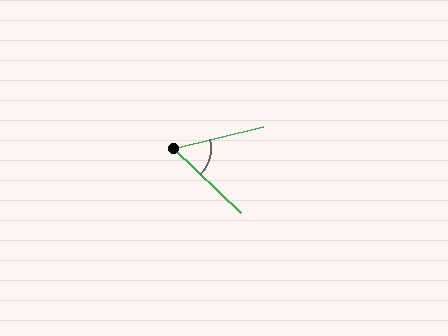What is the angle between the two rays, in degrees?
Approximately 58 degrees.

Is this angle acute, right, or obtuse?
It is acute.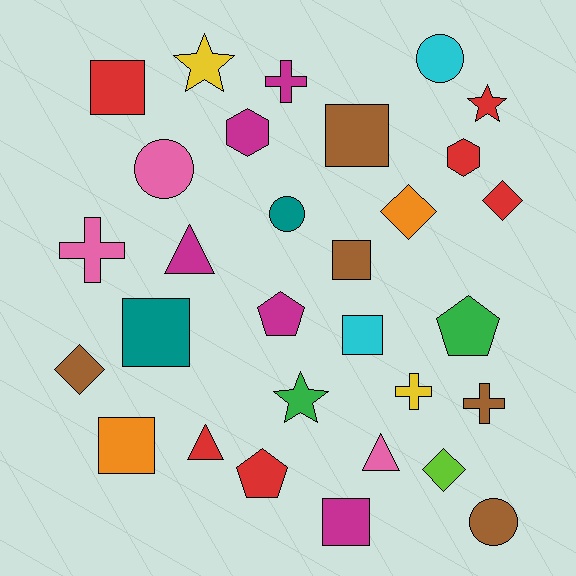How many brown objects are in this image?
There are 5 brown objects.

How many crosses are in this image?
There are 4 crosses.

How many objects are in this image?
There are 30 objects.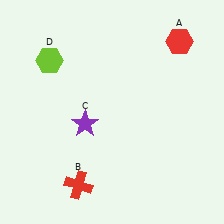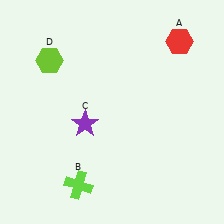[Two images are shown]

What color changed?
The cross (B) changed from red in Image 1 to lime in Image 2.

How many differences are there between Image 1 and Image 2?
There is 1 difference between the two images.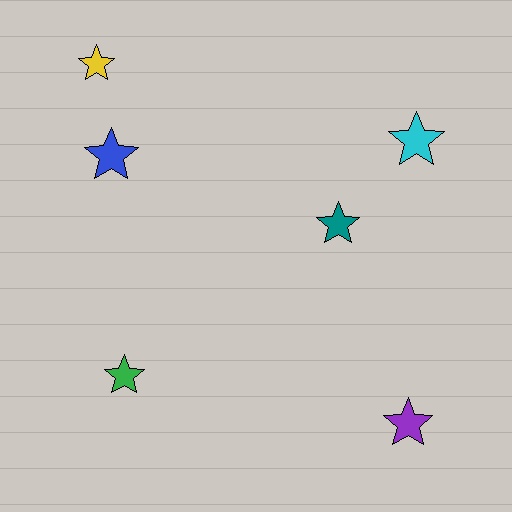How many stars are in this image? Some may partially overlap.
There are 6 stars.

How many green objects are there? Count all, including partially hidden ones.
There is 1 green object.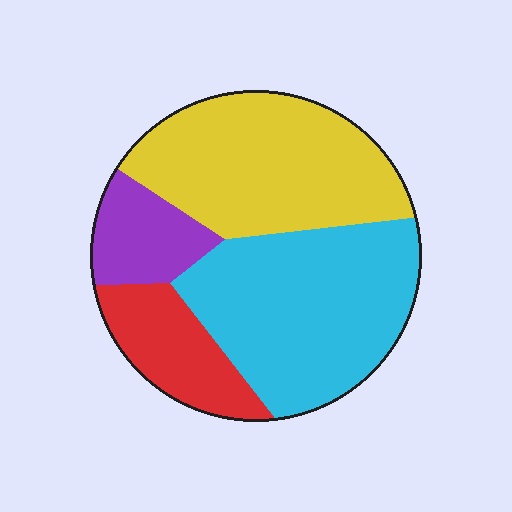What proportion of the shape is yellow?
Yellow covers 35% of the shape.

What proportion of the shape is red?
Red takes up about one eighth (1/8) of the shape.